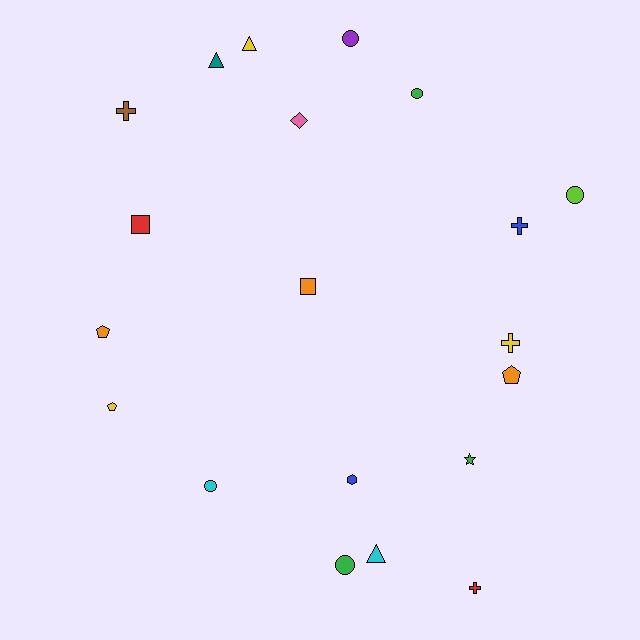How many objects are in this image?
There are 20 objects.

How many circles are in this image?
There are 5 circles.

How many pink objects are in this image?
There is 1 pink object.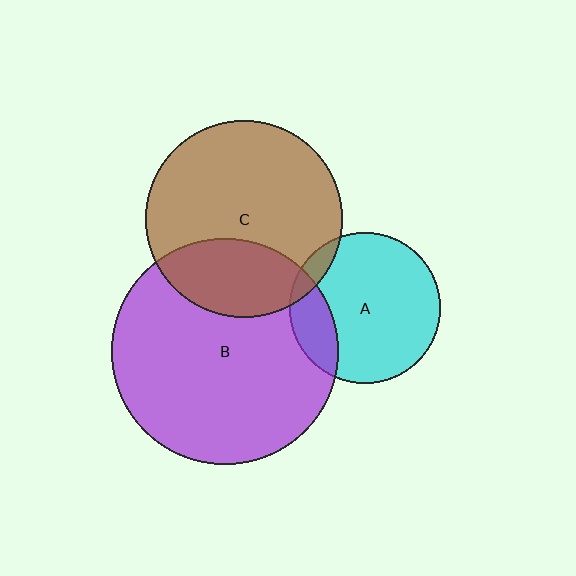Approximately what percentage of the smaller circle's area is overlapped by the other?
Approximately 30%.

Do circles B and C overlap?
Yes.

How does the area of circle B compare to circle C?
Approximately 1.3 times.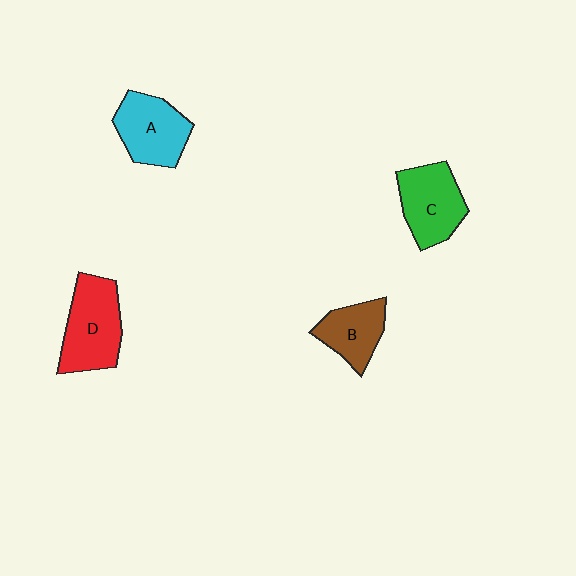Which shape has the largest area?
Shape D (red).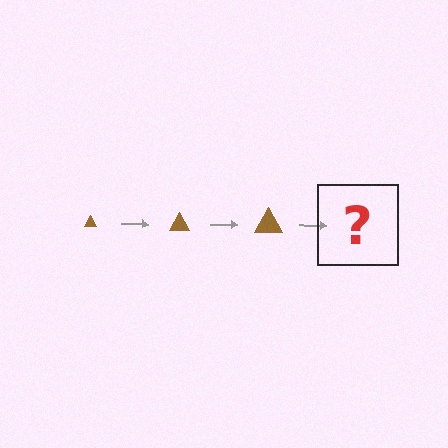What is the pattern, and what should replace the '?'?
The pattern is that the triangle gets progressively larger each step. The '?' should be a brown triangle, larger than the previous one.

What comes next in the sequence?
The next element should be a brown triangle, larger than the previous one.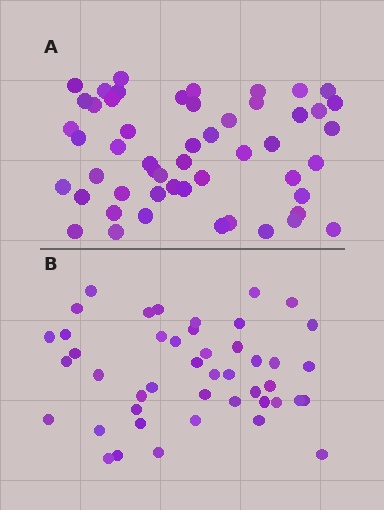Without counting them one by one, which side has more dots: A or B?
Region A (the top region) has more dots.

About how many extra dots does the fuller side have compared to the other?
Region A has roughly 8 or so more dots than region B.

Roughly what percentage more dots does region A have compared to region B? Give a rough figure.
About 15% more.